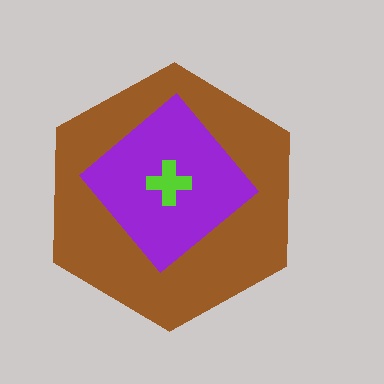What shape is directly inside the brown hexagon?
The purple diamond.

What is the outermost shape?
The brown hexagon.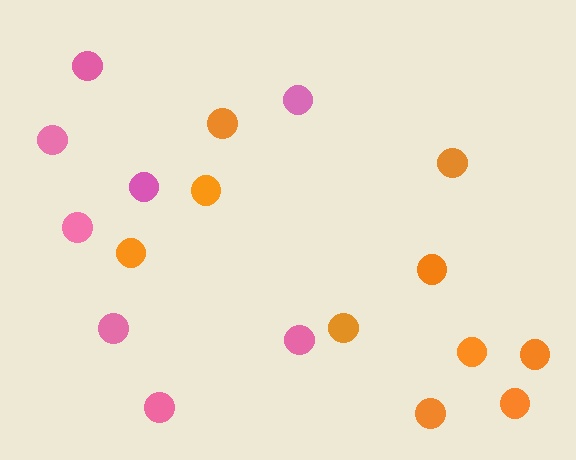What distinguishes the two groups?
There are 2 groups: one group of orange circles (10) and one group of pink circles (8).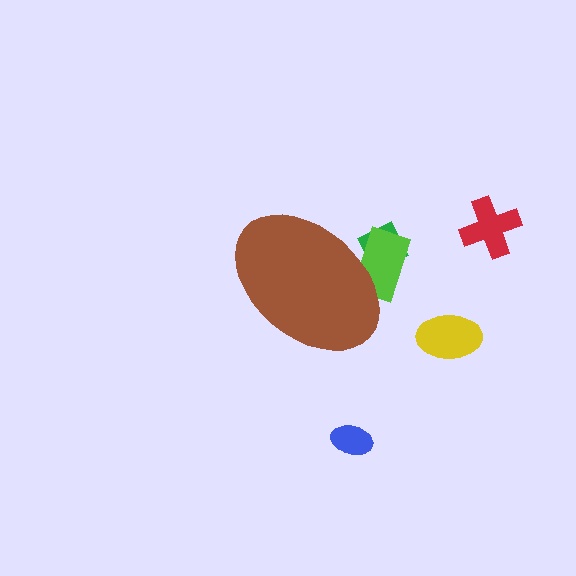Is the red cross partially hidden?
No, the red cross is fully visible.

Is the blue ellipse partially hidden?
No, the blue ellipse is fully visible.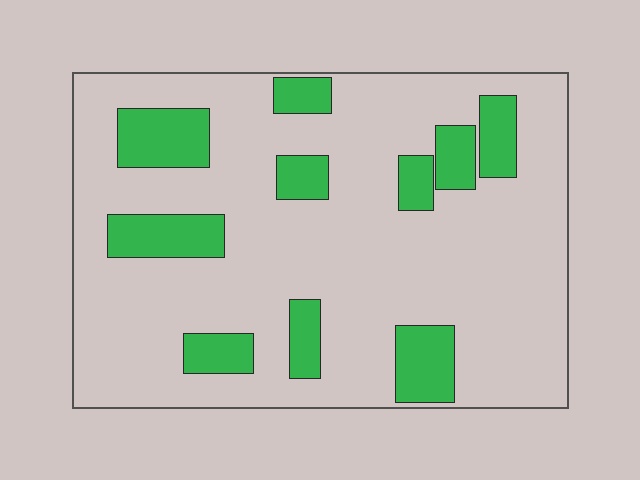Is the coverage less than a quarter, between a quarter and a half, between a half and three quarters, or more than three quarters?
Less than a quarter.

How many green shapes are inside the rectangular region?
10.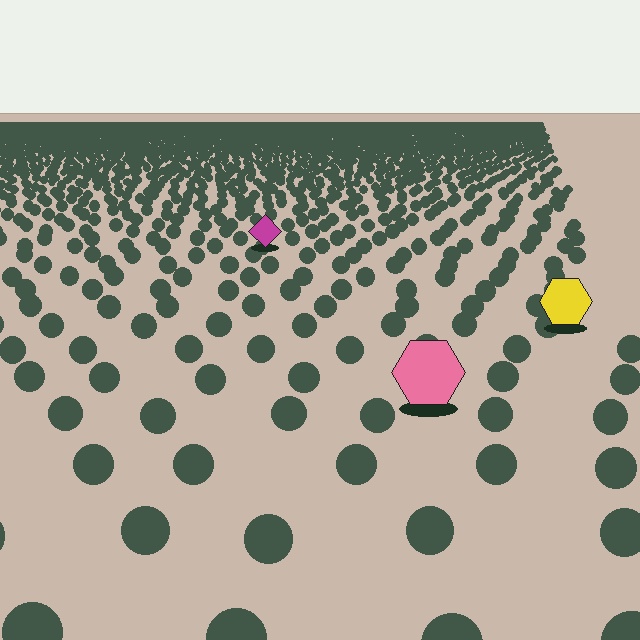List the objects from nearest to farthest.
From nearest to farthest: the pink hexagon, the yellow hexagon, the magenta diamond.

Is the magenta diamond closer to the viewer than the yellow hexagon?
No. The yellow hexagon is closer — you can tell from the texture gradient: the ground texture is coarser near it.